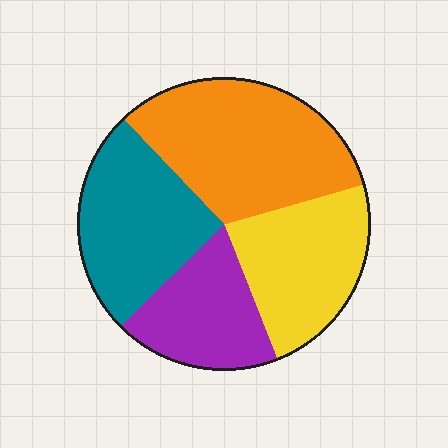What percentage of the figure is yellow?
Yellow covers roughly 25% of the figure.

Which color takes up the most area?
Orange, at roughly 35%.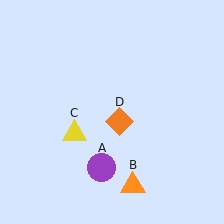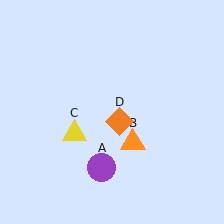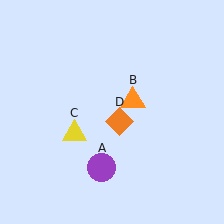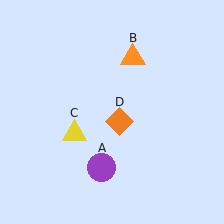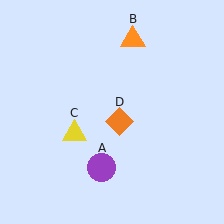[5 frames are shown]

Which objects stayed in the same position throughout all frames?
Purple circle (object A) and yellow triangle (object C) and orange diamond (object D) remained stationary.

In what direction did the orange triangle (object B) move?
The orange triangle (object B) moved up.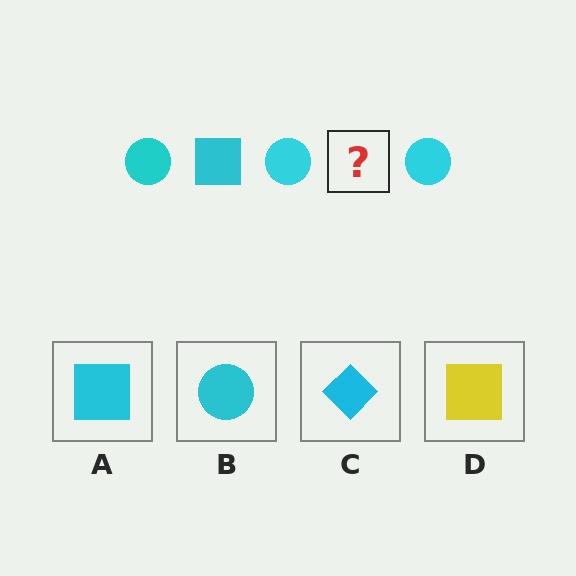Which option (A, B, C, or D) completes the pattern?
A.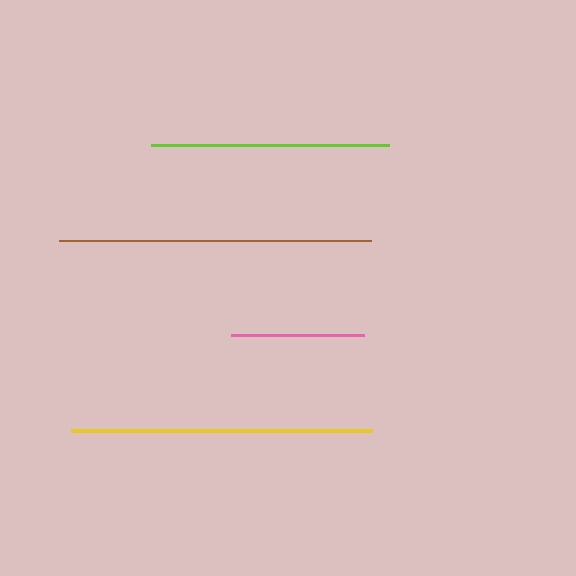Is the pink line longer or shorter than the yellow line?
The yellow line is longer than the pink line.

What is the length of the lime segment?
The lime segment is approximately 238 pixels long.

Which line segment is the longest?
The brown line is the longest at approximately 313 pixels.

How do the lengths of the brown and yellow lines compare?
The brown and yellow lines are approximately the same length.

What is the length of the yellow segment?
The yellow segment is approximately 302 pixels long.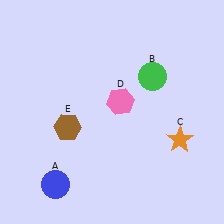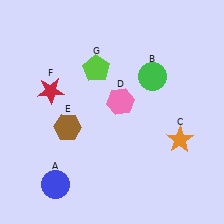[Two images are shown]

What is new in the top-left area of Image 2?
A red star (F) was added in the top-left area of Image 2.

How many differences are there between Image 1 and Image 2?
There are 2 differences between the two images.